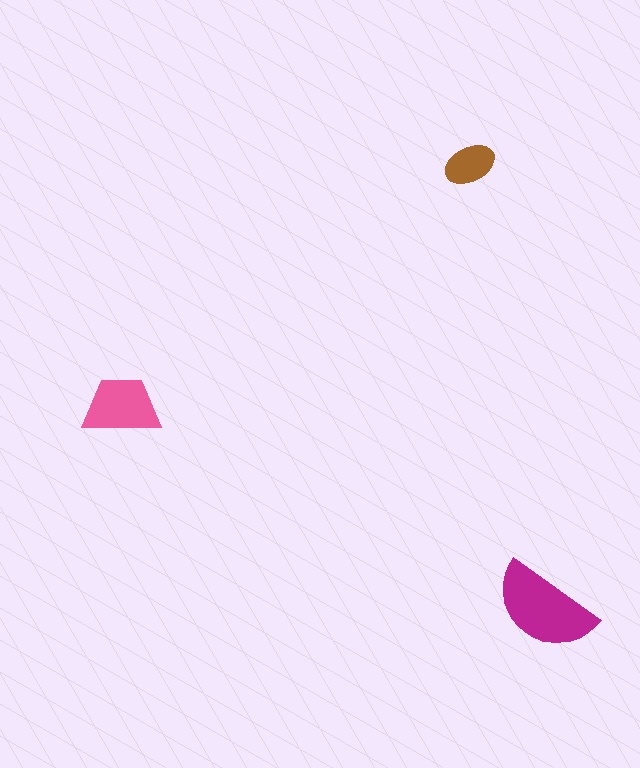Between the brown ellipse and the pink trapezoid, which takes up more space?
The pink trapezoid.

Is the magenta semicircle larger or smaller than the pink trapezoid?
Larger.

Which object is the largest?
The magenta semicircle.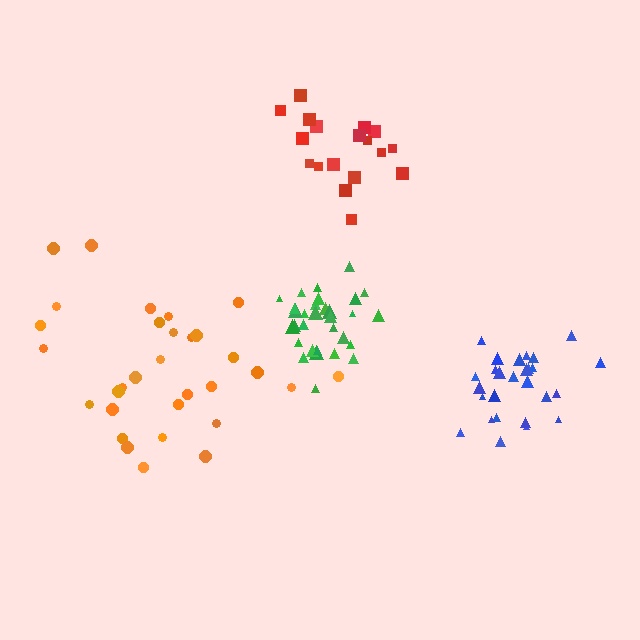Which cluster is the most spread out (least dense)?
Orange.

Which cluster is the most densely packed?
Green.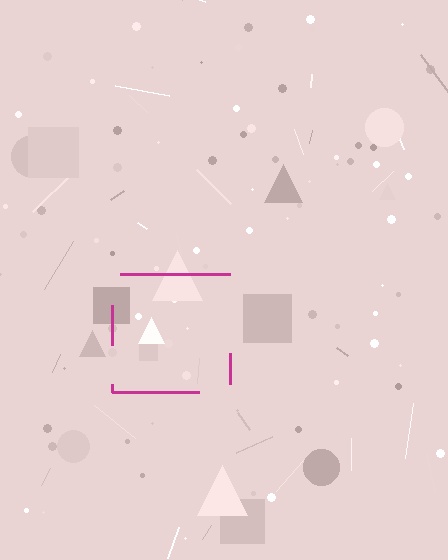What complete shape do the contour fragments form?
The contour fragments form a square.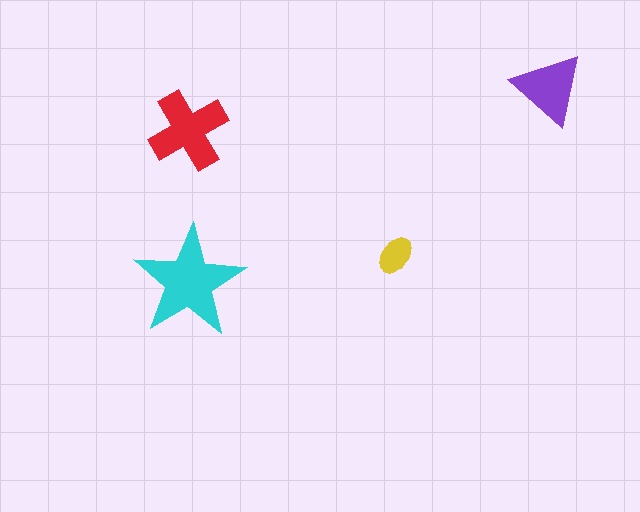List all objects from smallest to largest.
The yellow ellipse, the purple triangle, the red cross, the cyan star.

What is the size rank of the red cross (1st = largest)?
2nd.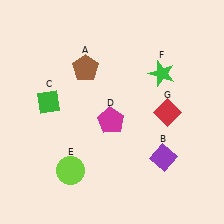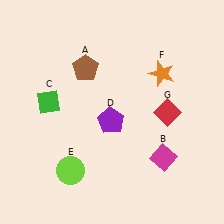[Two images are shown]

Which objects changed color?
B changed from purple to magenta. D changed from magenta to purple. F changed from green to orange.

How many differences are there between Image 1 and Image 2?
There are 3 differences between the two images.